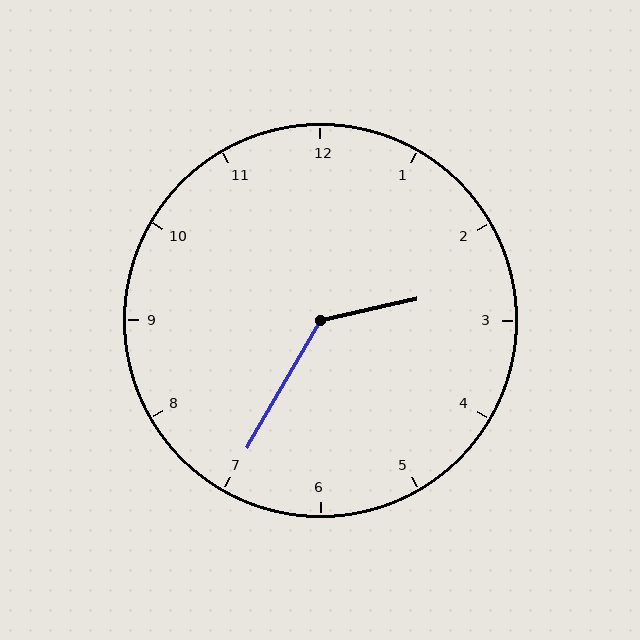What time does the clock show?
2:35.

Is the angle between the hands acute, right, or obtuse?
It is obtuse.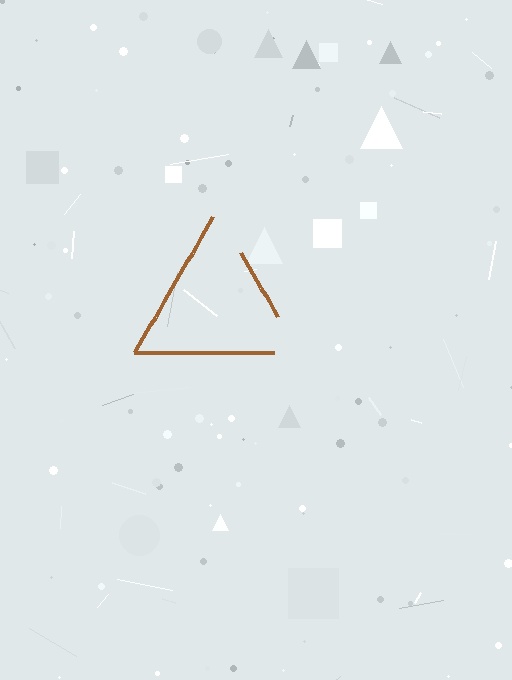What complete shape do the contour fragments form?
The contour fragments form a triangle.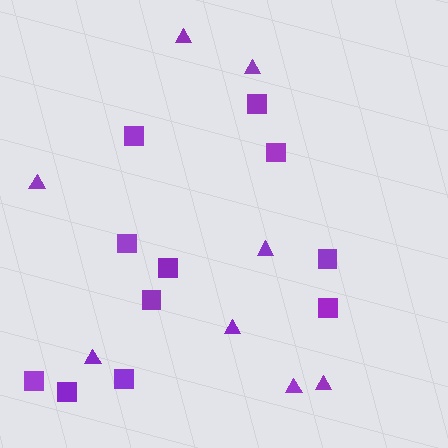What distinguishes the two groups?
There are 2 groups: one group of squares (11) and one group of triangles (8).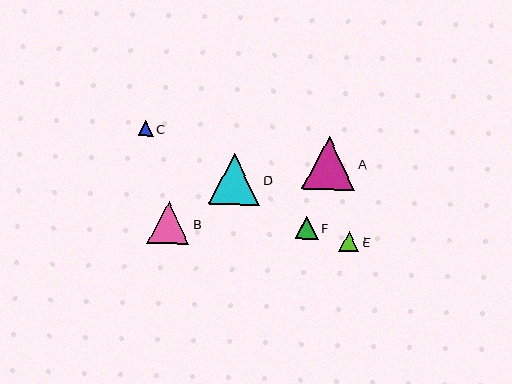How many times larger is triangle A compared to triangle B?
Triangle A is approximately 1.3 times the size of triangle B.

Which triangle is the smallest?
Triangle C is the smallest with a size of approximately 15 pixels.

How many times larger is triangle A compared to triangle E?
Triangle A is approximately 2.7 times the size of triangle E.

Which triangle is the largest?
Triangle A is the largest with a size of approximately 53 pixels.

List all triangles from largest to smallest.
From largest to smallest: A, D, B, F, E, C.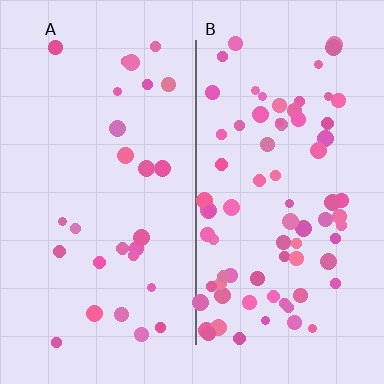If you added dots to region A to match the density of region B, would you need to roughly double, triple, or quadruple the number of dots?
Approximately triple.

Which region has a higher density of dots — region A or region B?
B (the right).